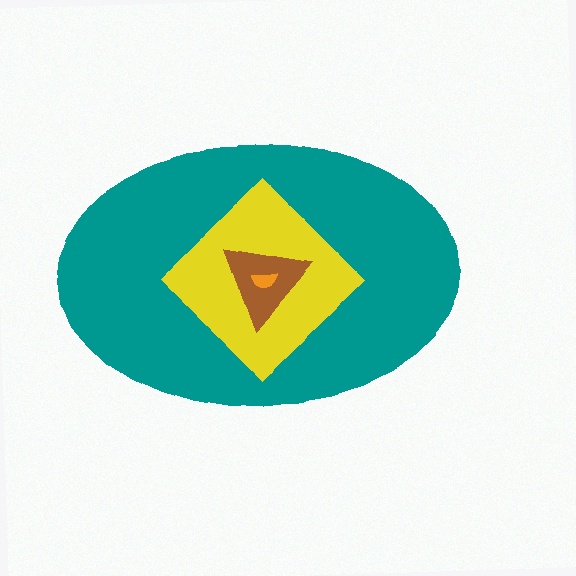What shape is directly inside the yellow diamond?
The brown triangle.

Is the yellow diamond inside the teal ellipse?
Yes.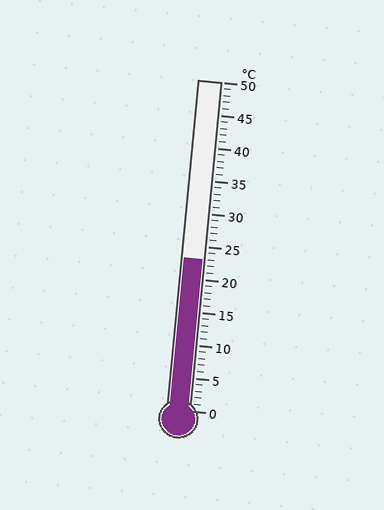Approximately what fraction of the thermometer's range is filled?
The thermometer is filled to approximately 45% of its range.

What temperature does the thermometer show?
The thermometer shows approximately 23°C.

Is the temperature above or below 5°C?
The temperature is above 5°C.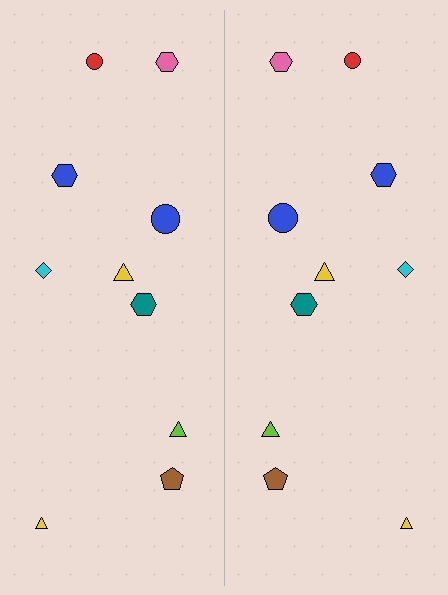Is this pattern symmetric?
Yes, this pattern has bilateral (reflection) symmetry.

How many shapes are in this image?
There are 20 shapes in this image.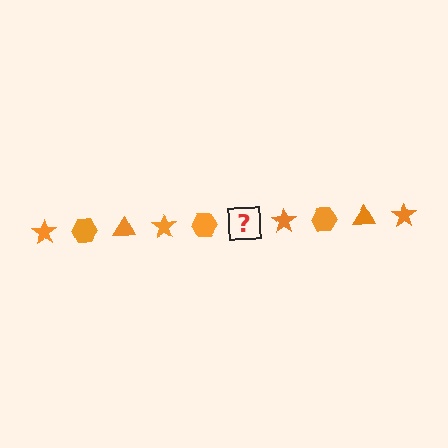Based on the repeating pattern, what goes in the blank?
The blank should be an orange triangle.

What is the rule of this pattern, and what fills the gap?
The rule is that the pattern cycles through star, hexagon, triangle shapes in orange. The gap should be filled with an orange triangle.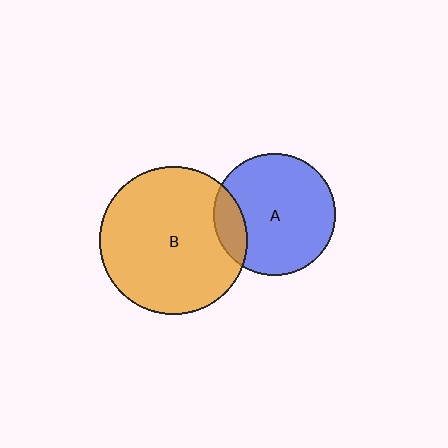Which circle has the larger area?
Circle B (orange).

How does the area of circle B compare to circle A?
Approximately 1.5 times.